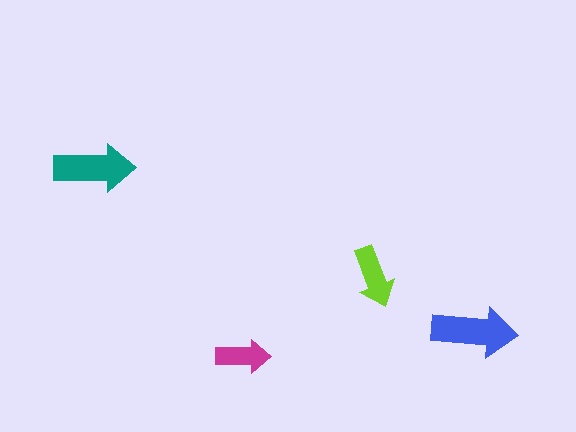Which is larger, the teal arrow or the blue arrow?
The blue one.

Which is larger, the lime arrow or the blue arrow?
The blue one.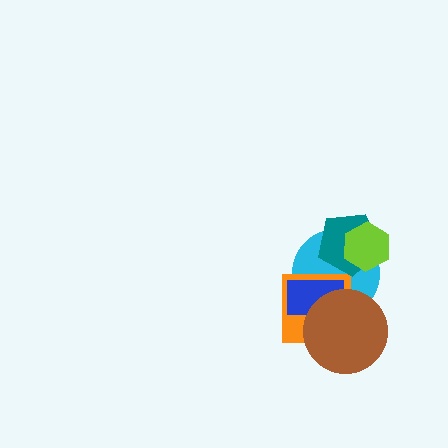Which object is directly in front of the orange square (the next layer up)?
The blue rectangle is directly in front of the orange square.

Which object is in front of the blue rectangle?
The brown circle is in front of the blue rectangle.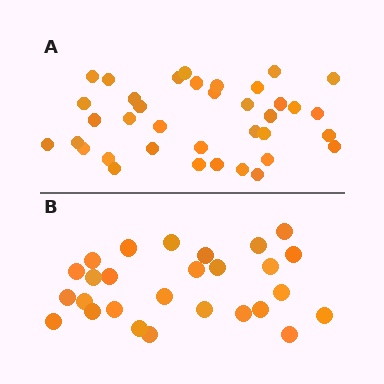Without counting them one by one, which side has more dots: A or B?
Region A (the top region) has more dots.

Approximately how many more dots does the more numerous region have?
Region A has roughly 10 or so more dots than region B.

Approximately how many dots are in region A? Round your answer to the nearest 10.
About 40 dots. (The exact count is 37, which rounds to 40.)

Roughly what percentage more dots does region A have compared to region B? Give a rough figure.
About 35% more.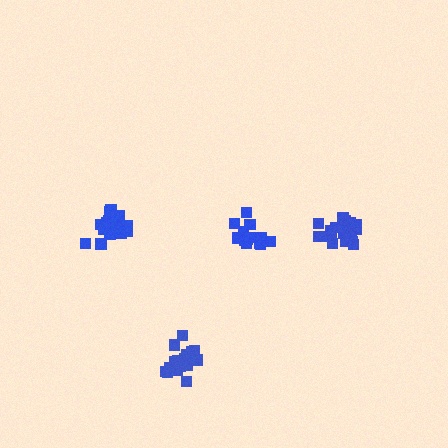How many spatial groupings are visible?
There are 4 spatial groupings.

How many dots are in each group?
Group 1: 21 dots, Group 2: 20 dots, Group 3: 20 dots, Group 4: 15 dots (76 total).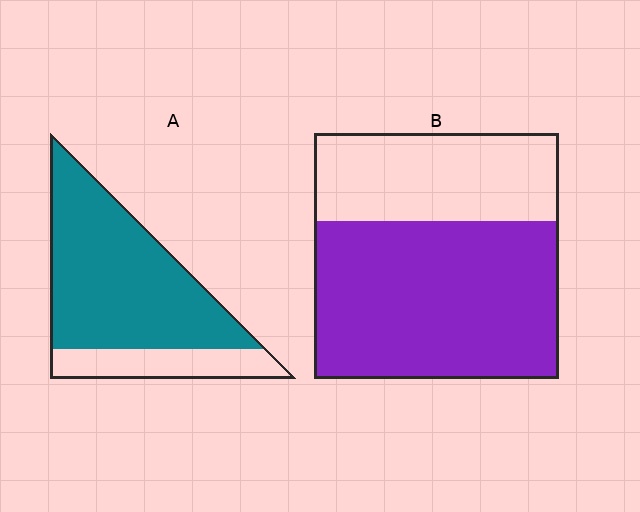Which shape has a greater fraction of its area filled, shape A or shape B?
Shape A.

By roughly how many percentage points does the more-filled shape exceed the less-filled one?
By roughly 15 percentage points (A over B).